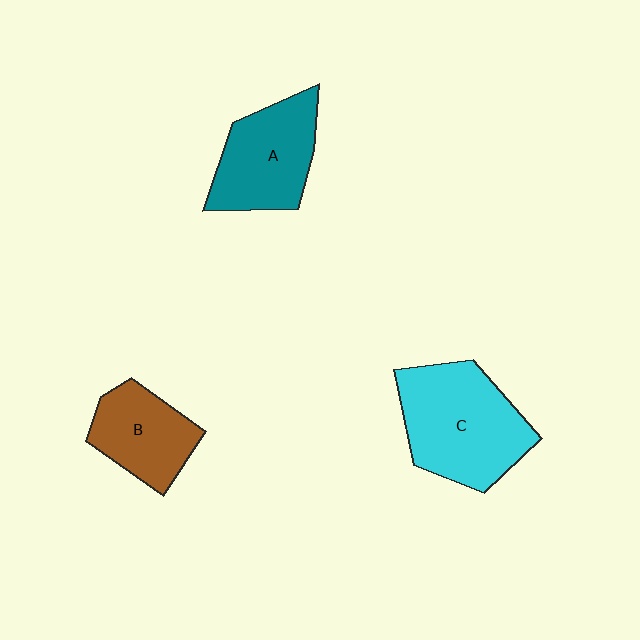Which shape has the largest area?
Shape C (cyan).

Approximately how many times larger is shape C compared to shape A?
Approximately 1.3 times.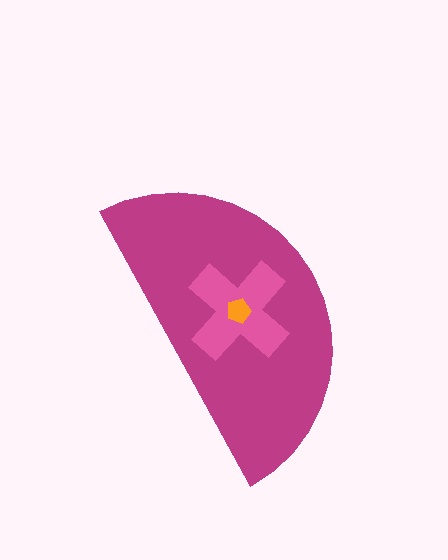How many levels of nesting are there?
3.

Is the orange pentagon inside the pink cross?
Yes.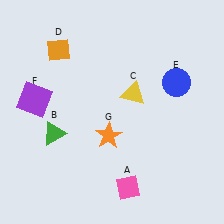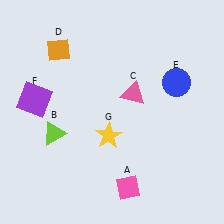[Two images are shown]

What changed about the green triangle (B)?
In Image 1, B is green. In Image 2, it changed to lime.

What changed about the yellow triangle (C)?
In Image 1, C is yellow. In Image 2, it changed to pink.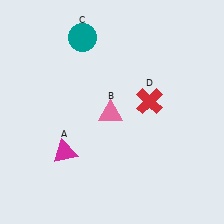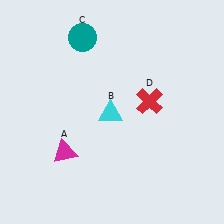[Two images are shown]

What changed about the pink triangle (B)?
In Image 1, B is pink. In Image 2, it changed to cyan.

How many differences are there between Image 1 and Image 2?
There is 1 difference between the two images.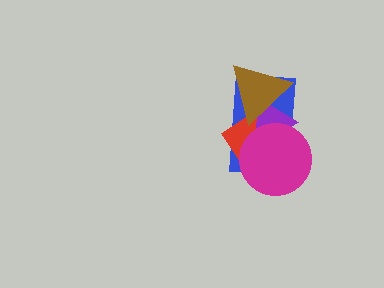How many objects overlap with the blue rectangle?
4 objects overlap with the blue rectangle.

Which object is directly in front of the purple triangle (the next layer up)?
The magenta circle is directly in front of the purple triangle.